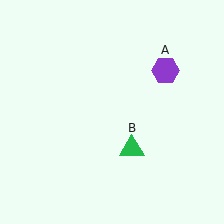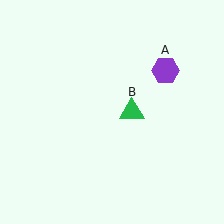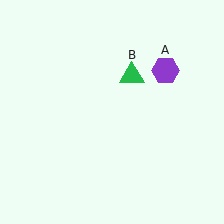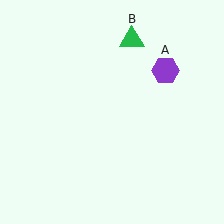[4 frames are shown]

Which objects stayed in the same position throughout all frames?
Purple hexagon (object A) remained stationary.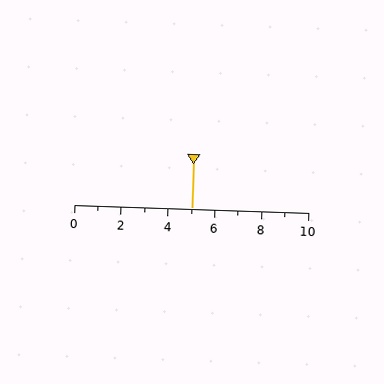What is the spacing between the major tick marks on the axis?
The major ticks are spaced 2 apart.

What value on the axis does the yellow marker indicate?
The marker indicates approximately 5.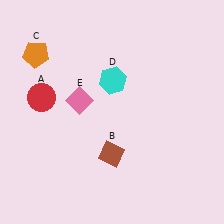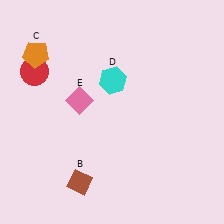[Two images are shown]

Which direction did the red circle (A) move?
The red circle (A) moved up.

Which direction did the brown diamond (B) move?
The brown diamond (B) moved left.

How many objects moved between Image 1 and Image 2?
2 objects moved between the two images.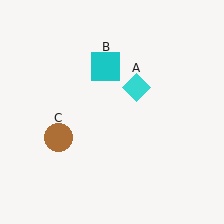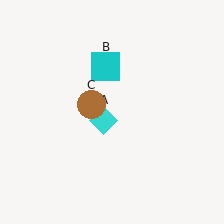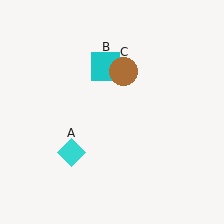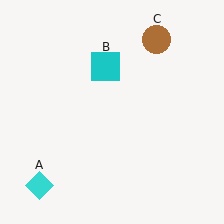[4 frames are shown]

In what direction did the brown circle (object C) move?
The brown circle (object C) moved up and to the right.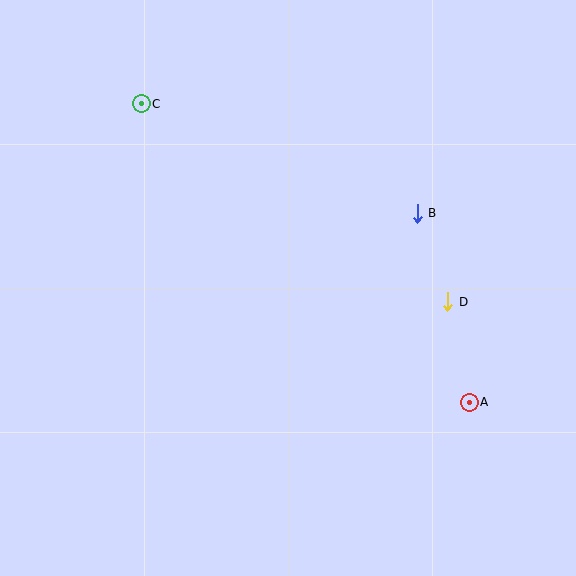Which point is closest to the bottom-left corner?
Point C is closest to the bottom-left corner.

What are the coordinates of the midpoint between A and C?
The midpoint between A and C is at (305, 253).